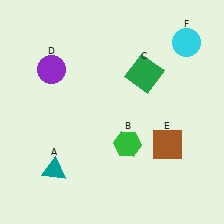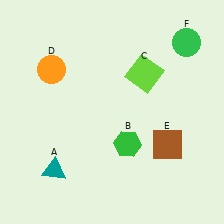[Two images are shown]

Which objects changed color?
C changed from green to lime. D changed from purple to orange. F changed from cyan to green.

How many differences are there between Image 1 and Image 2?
There are 3 differences between the two images.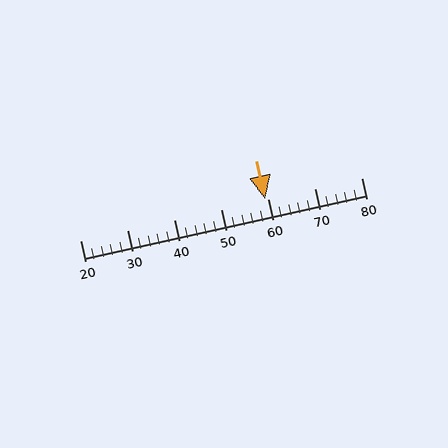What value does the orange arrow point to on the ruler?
The orange arrow points to approximately 59.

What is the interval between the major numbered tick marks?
The major tick marks are spaced 10 units apart.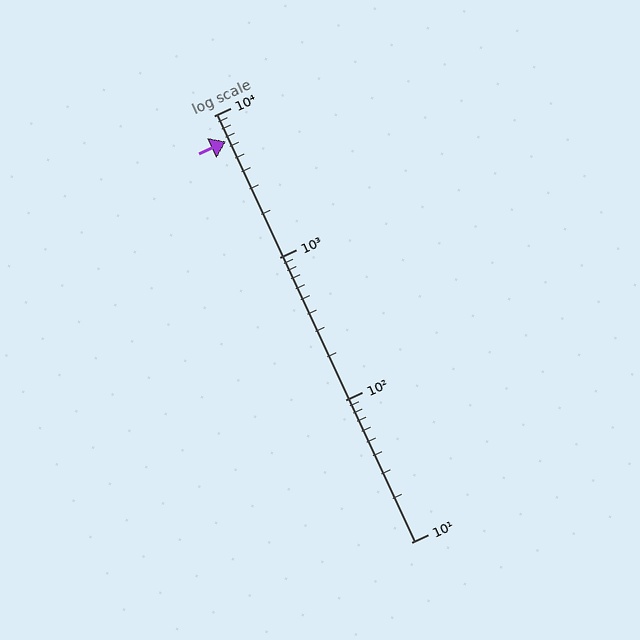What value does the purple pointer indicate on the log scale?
The pointer indicates approximately 6600.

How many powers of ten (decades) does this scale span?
The scale spans 3 decades, from 10 to 10000.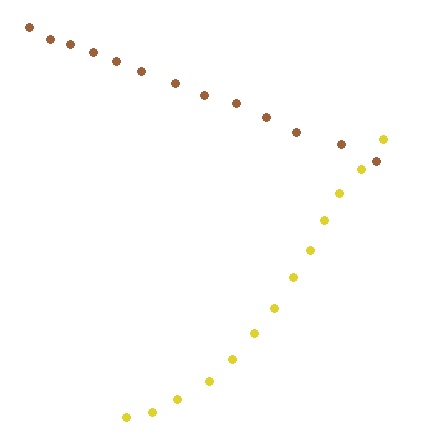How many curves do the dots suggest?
There are 2 distinct paths.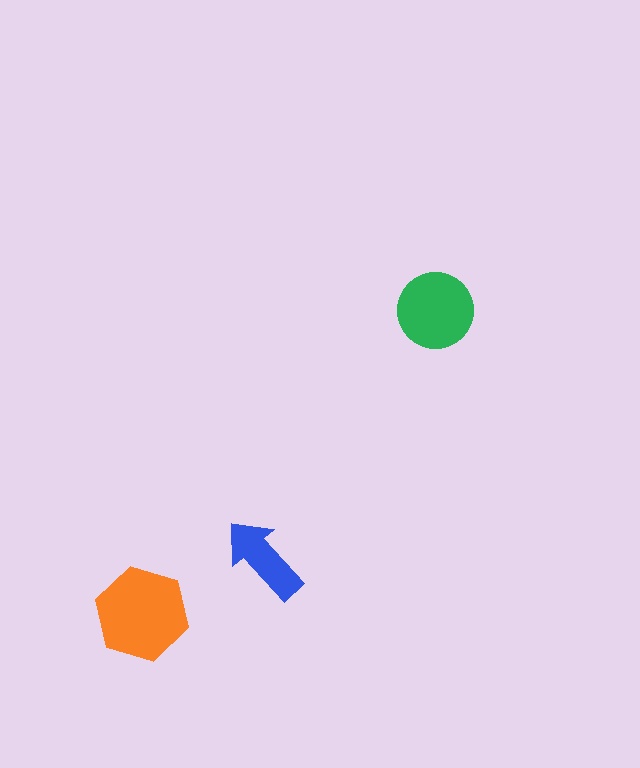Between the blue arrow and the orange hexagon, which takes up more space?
The orange hexagon.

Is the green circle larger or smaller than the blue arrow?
Larger.